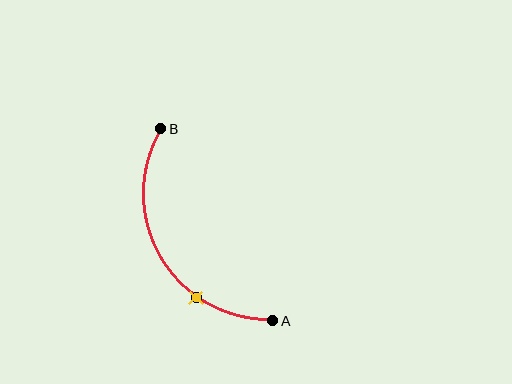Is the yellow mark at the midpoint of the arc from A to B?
No. The yellow mark lies on the arc but is closer to endpoint A. The arc midpoint would be at the point on the curve equidistant along the arc from both A and B.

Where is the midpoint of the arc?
The arc midpoint is the point on the curve farthest from the straight line joining A and B. It sits to the left of that line.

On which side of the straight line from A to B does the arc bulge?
The arc bulges to the left of the straight line connecting A and B.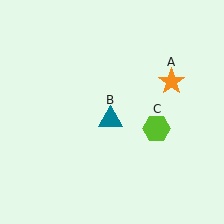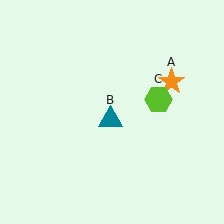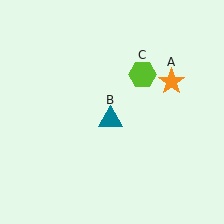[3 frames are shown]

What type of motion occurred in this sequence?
The lime hexagon (object C) rotated counterclockwise around the center of the scene.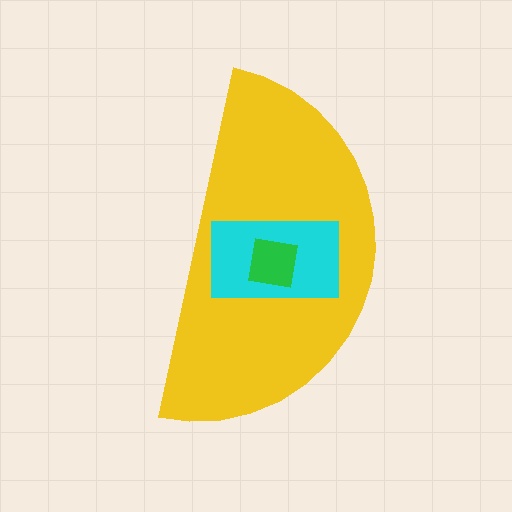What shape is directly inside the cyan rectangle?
The green square.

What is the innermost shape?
The green square.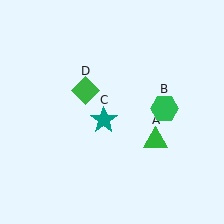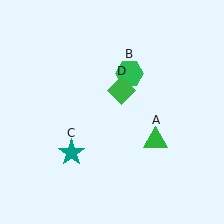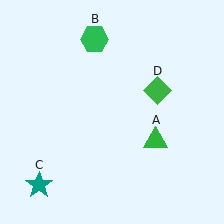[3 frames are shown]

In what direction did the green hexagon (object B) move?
The green hexagon (object B) moved up and to the left.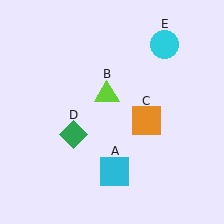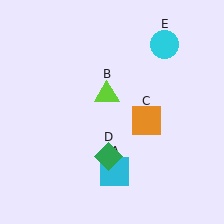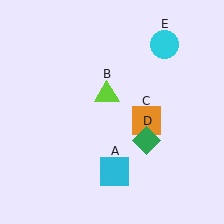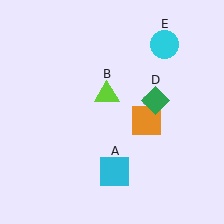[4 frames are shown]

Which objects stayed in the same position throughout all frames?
Cyan square (object A) and lime triangle (object B) and orange square (object C) and cyan circle (object E) remained stationary.